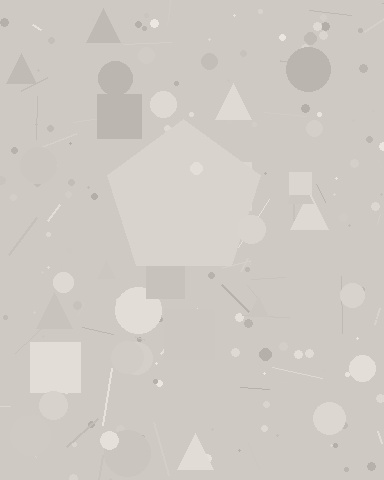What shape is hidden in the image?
A pentagon is hidden in the image.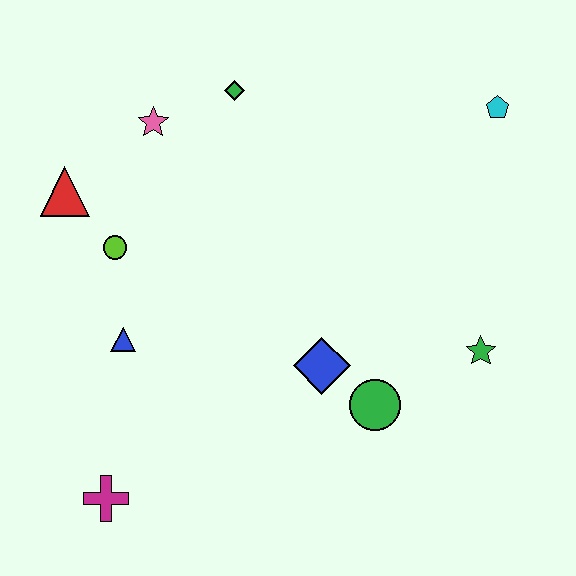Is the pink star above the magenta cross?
Yes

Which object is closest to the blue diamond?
The green circle is closest to the blue diamond.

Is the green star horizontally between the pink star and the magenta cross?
No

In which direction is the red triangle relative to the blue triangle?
The red triangle is above the blue triangle.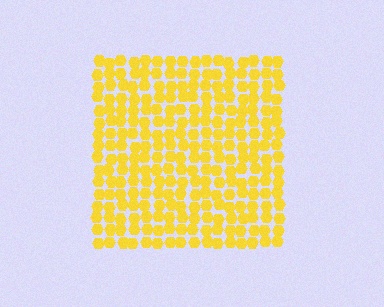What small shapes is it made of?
It is made of small hexagons.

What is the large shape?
The large shape is a square.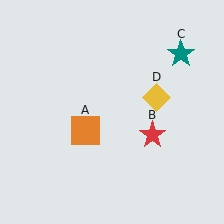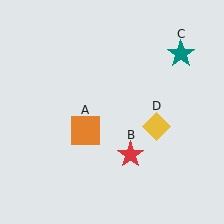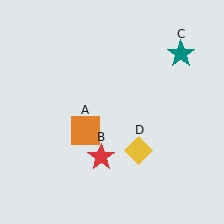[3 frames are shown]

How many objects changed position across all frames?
2 objects changed position: red star (object B), yellow diamond (object D).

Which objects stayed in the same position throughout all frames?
Orange square (object A) and teal star (object C) remained stationary.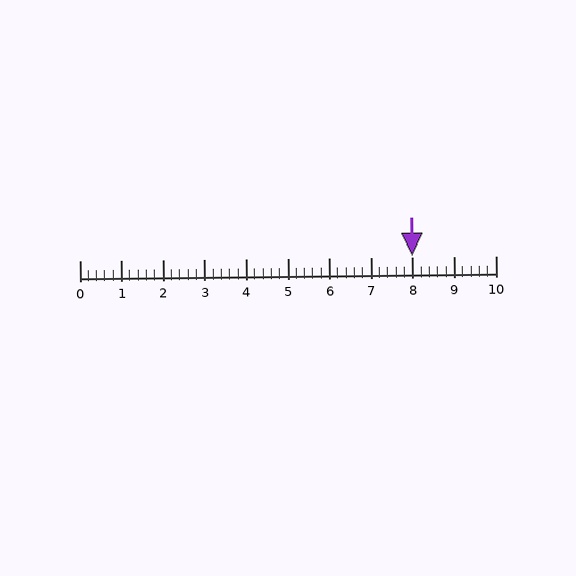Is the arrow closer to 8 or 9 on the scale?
The arrow is closer to 8.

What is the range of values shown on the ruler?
The ruler shows values from 0 to 10.